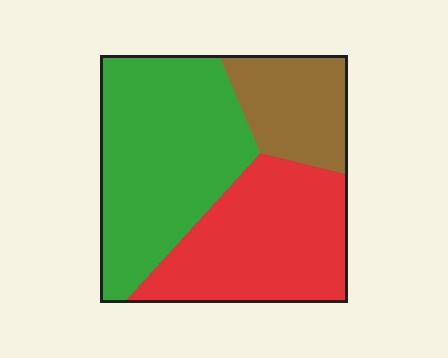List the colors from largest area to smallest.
From largest to smallest: green, red, brown.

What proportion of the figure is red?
Red takes up about three eighths (3/8) of the figure.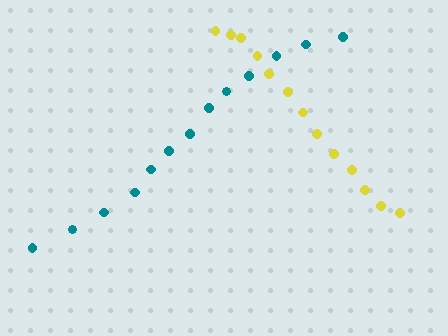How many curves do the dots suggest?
There are 2 distinct paths.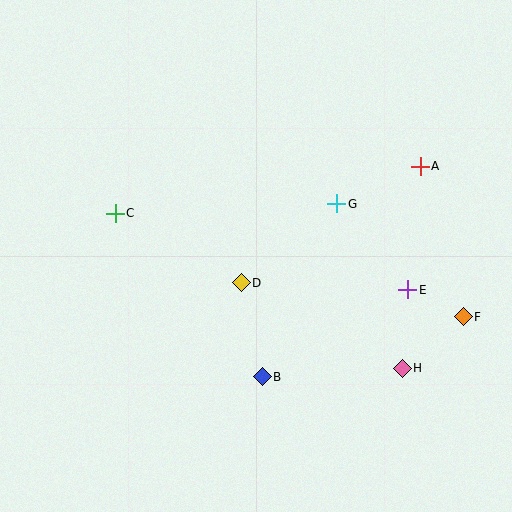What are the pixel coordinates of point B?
Point B is at (262, 377).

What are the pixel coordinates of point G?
Point G is at (337, 204).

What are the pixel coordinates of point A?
Point A is at (420, 166).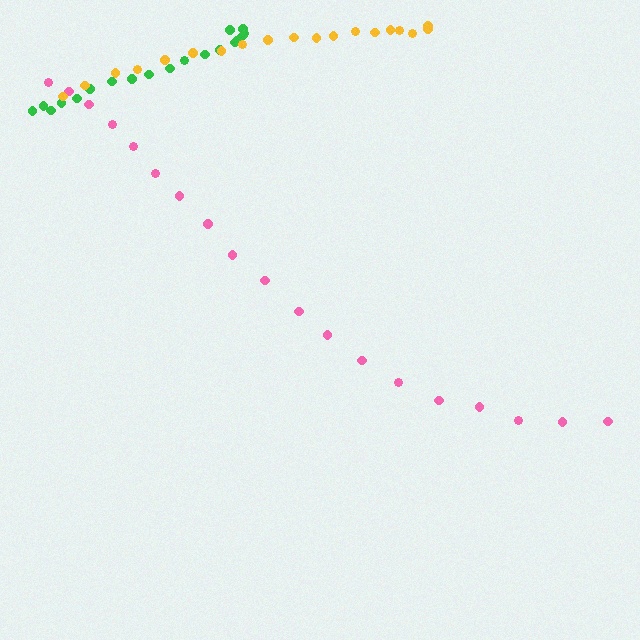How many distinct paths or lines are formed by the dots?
There are 3 distinct paths.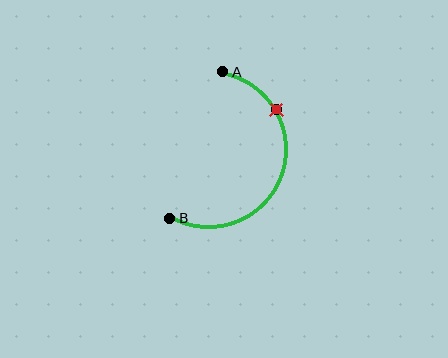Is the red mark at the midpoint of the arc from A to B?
No. The red mark lies on the arc but is closer to endpoint A. The arc midpoint would be at the point on the curve equidistant along the arc from both A and B.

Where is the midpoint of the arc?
The arc midpoint is the point on the curve farthest from the straight line joining A and B. It sits to the right of that line.